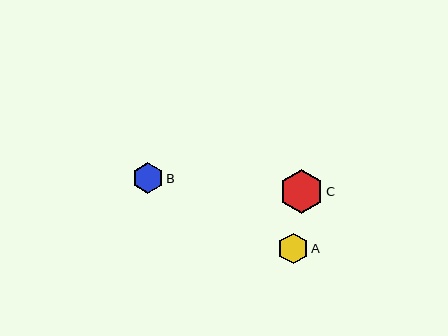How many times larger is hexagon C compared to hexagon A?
Hexagon C is approximately 1.4 times the size of hexagon A.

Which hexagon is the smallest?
Hexagon A is the smallest with a size of approximately 31 pixels.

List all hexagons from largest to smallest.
From largest to smallest: C, B, A.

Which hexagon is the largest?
Hexagon C is the largest with a size of approximately 44 pixels.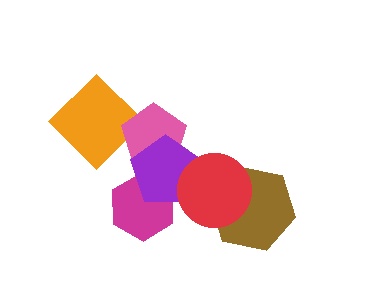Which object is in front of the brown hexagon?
The red circle is in front of the brown hexagon.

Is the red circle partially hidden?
No, no other shape covers it.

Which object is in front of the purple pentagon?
The red circle is in front of the purple pentagon.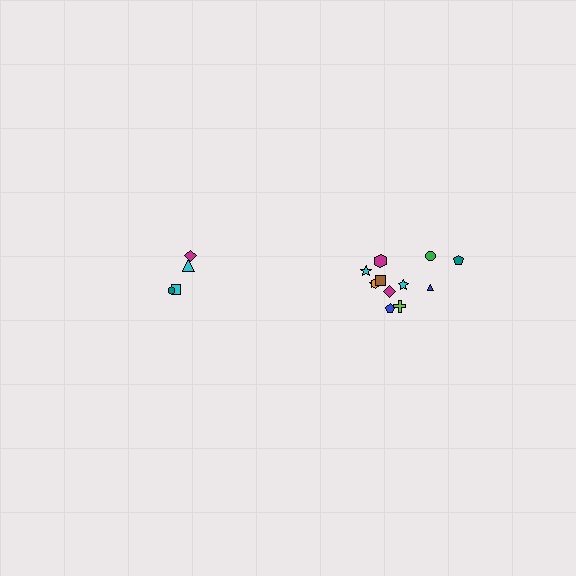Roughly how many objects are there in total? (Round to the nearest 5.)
Roughly 15 objects in total.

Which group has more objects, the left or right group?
The right group.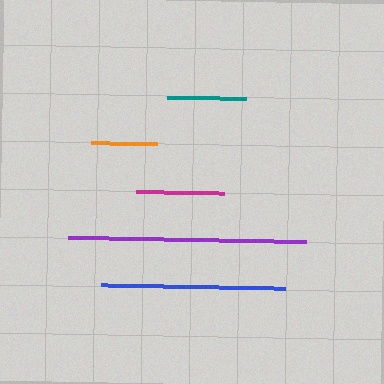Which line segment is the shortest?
The orange line is the shortest at approximately 66 pixels.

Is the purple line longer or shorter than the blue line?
The purple line is longer than the blue line.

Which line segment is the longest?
The purple line is the longest at approximately 238 pixels.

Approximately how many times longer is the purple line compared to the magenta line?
The purple line is approximately 2.7 times the length of the magenta line.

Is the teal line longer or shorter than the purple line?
The purple line is longer than the teal line.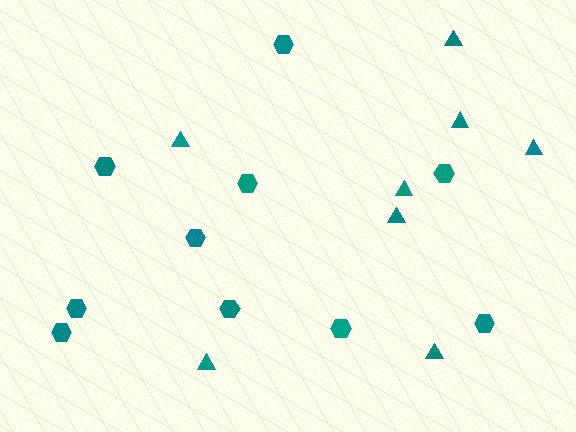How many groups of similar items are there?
There are 2 groups: one group of hexagons (10) and one group of triangles (8).